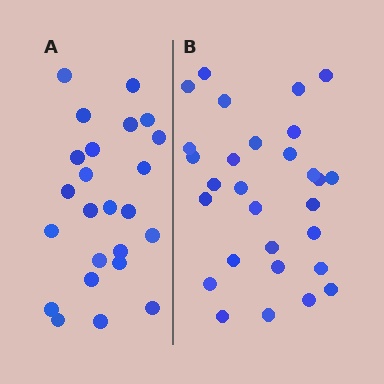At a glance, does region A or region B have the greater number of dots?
Region B (the right region) has more dots.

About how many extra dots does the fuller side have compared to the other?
Region B has about 5 more dots than region A.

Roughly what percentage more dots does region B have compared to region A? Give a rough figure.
About 20% more.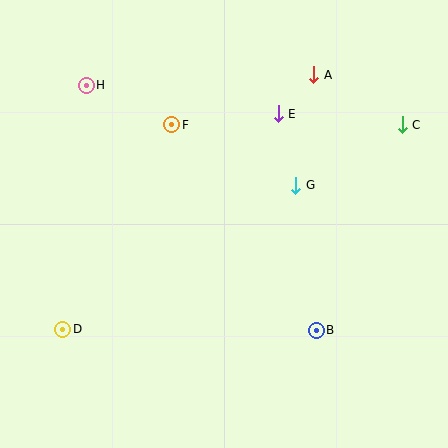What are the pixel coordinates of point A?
Point A is at (314, 75).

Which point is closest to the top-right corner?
Point C is closest to the top-right corner.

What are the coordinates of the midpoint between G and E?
The midpoint between G and E is at (287, 149).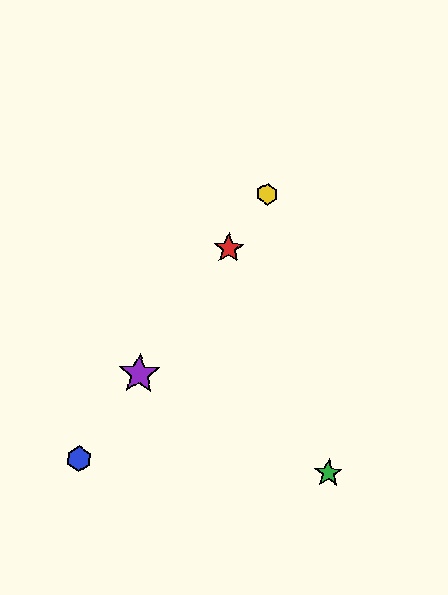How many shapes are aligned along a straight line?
4 shapes (the red star, the blue hexagon, the yellow hexagon, the purple star) are aligned along a straight line.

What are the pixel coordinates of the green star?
The green star is at (328, 473).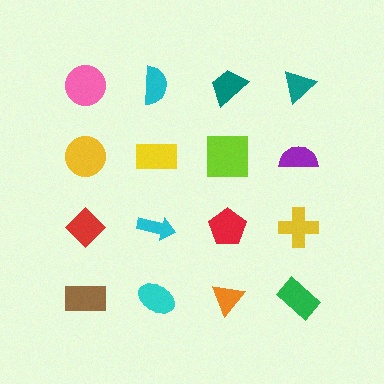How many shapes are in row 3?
4 shapes.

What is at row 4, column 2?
A cyan ellipse.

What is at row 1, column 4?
A teal triangle.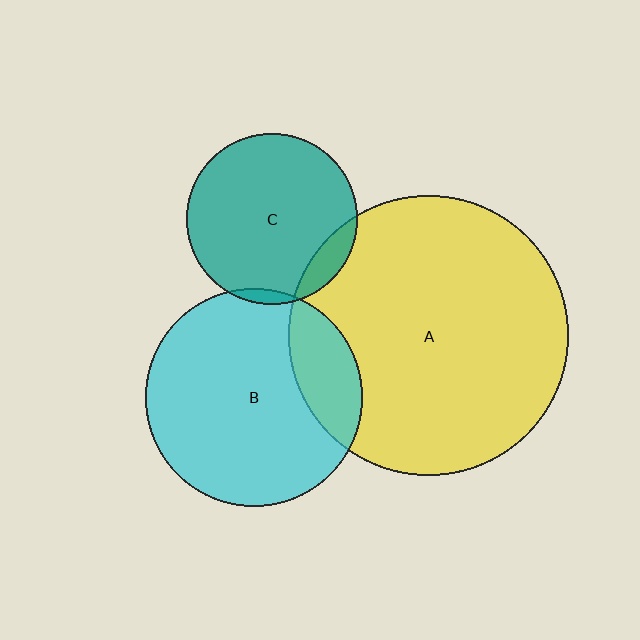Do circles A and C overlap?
Yes.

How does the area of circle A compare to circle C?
Approximately 2.7 times.